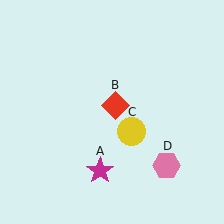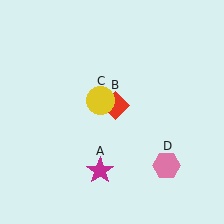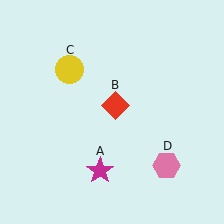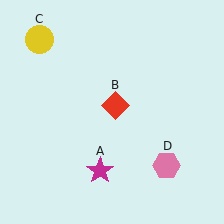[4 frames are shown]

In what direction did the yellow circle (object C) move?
The yellow circle (object C) moved up and to the left.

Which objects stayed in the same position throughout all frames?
Magenta star (object A) and red diamond (object B) and pink hexagon (object D) remained stationary.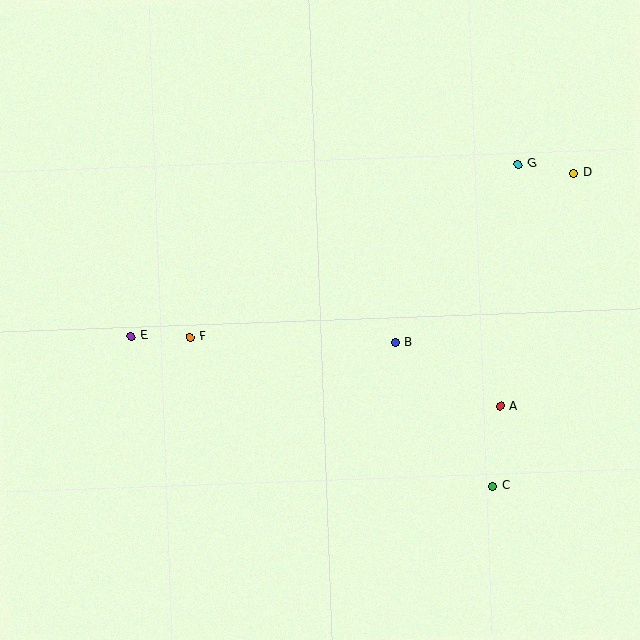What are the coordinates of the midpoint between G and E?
The midpoint between G and E is at (325, 250).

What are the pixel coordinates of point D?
Point D is at (574, 173).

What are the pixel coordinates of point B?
Point B is at (395, 342).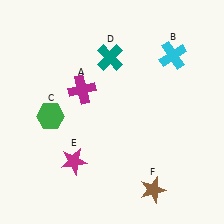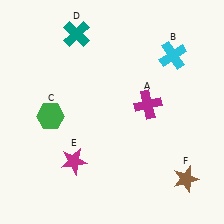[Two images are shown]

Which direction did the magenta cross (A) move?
The magenta cross (A) moved right.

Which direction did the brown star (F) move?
The brown star (F) moved right.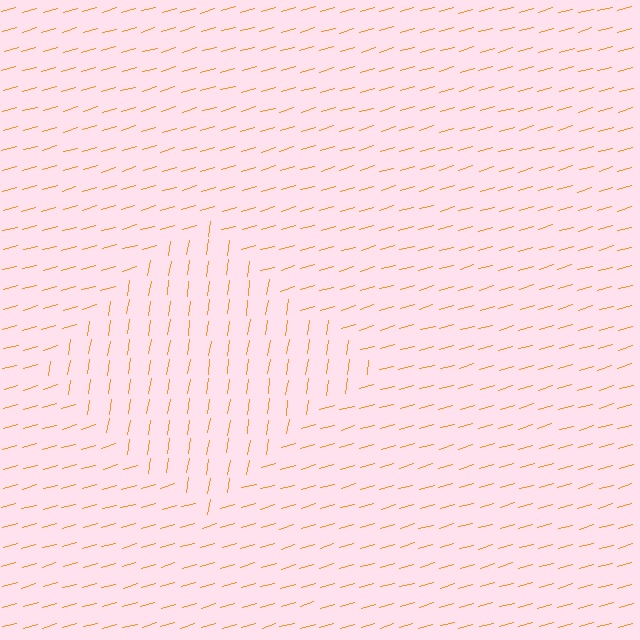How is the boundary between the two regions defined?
The boundary is defined purely by a change in line orientation (approximately 65 degrees difference). All lines are the same color and thickness.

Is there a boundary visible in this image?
Yes, there is a texture boundary formed by a change in line orientation.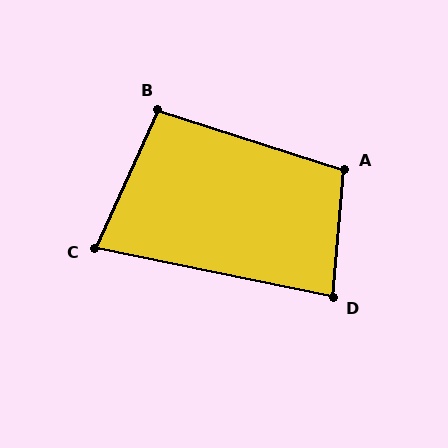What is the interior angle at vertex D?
Approximately 83 degrees (acute).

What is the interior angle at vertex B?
Approximately 97 degrees (obtuse).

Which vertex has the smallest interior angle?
C, at approximately 77 degrees.